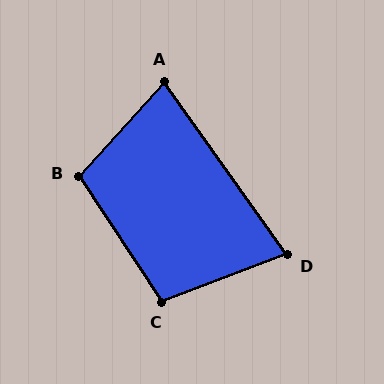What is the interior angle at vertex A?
Approximately 77 degrees (acute).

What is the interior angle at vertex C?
Approximately 103 degrees (obtuse).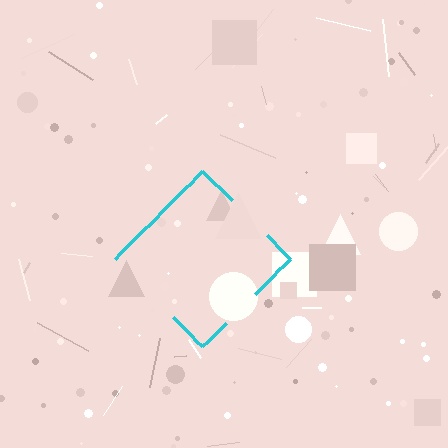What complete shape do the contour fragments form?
The contour fragments form a diamond.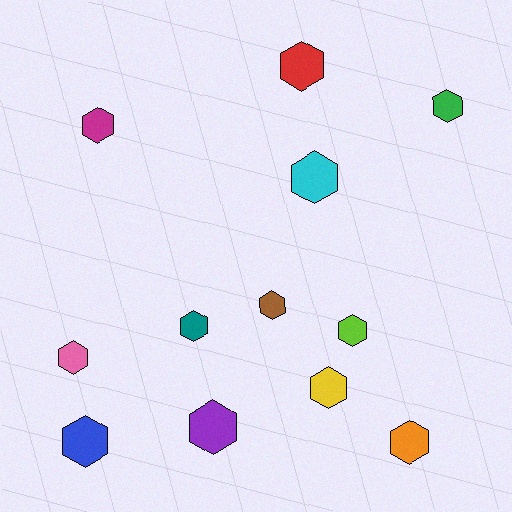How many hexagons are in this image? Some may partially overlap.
There are 12 hexagons.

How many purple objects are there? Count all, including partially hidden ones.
There is 1 purple object.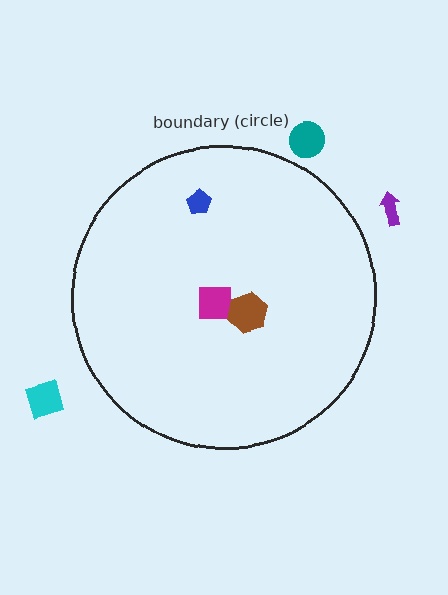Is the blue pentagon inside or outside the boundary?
Inside.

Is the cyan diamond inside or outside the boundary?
Outside.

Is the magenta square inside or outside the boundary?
Inside.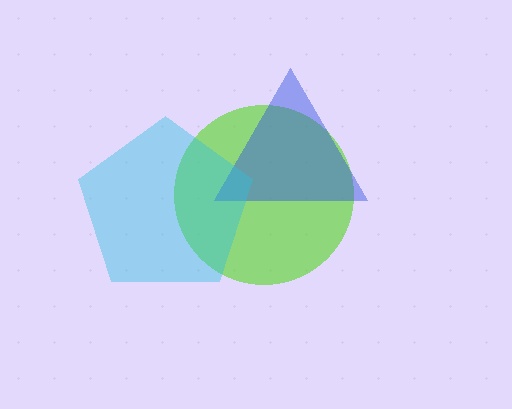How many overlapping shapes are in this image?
There are 3 overlapping shapes in the image.